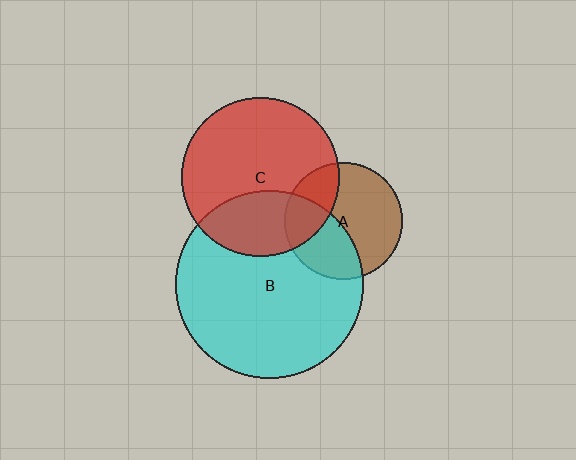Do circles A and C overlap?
Yes.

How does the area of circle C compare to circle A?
Approximately 1.8 times.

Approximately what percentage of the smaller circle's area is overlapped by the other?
Approximately 30%.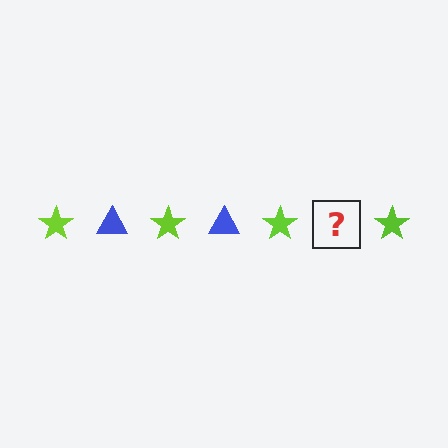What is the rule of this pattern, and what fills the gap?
The rule is that the pattern alternates between lime star and blue triangle. The gap should be filled with a blue triangle.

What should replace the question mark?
The question mark should be replaced with a blue triangle.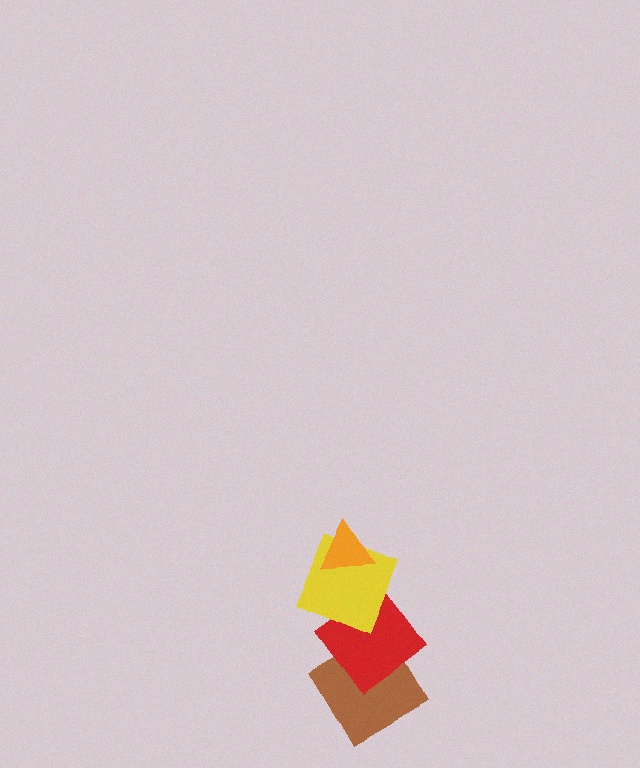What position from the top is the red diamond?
The red diamond is 3rd from the top.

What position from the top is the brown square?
The brown square is 4th from the top.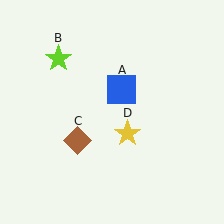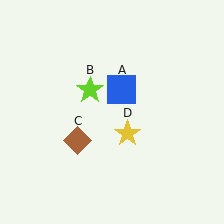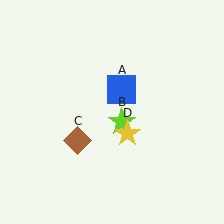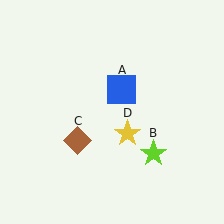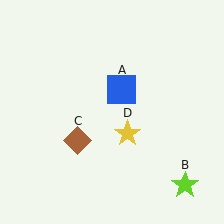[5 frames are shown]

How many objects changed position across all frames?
1 object changed position: lime star (object B).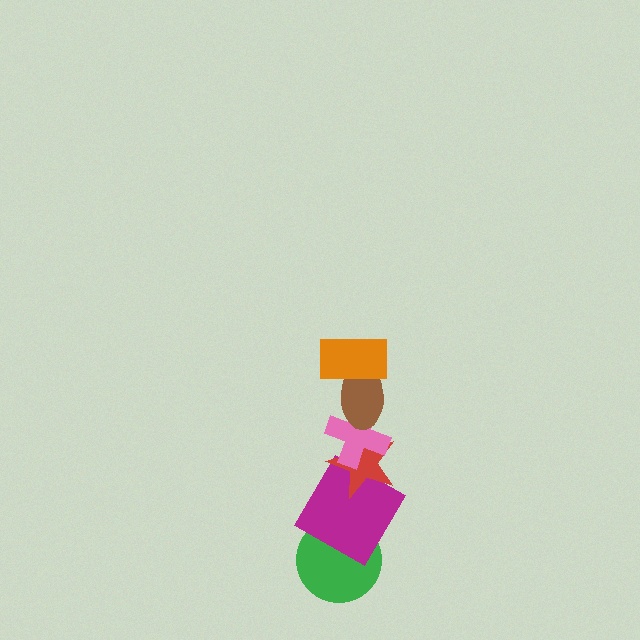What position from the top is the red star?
The red star is 4th from the top.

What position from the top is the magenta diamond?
The magenta diamond is 5th from the top.